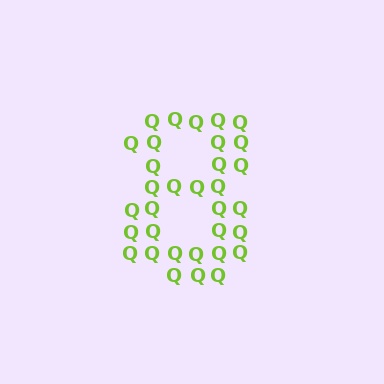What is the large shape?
The large shape is the digit 8.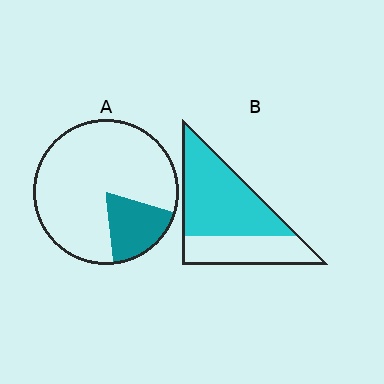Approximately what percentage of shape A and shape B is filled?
A is approximately 20% and B is approximately 65%.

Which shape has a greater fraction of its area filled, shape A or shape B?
Shape B.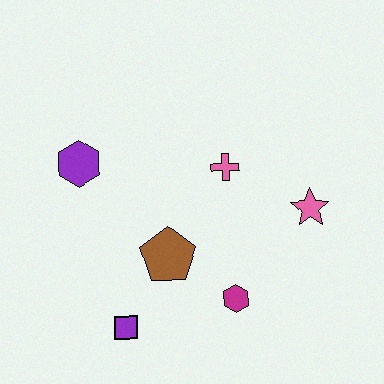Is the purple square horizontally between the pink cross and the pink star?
No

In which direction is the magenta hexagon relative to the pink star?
The magenta hexagon is below the pink star.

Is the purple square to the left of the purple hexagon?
No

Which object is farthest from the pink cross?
The purple square is farthest from the pink cross.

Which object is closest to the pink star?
The pink cross is closest to the pink star.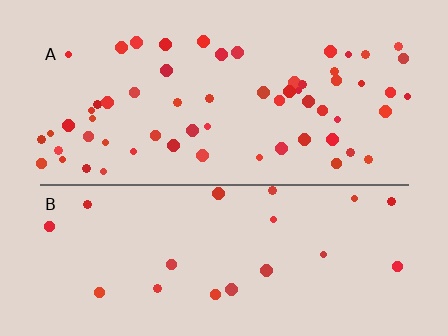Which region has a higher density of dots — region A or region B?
A (the top).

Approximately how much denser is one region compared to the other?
Approximately 2.9× — region A over region B.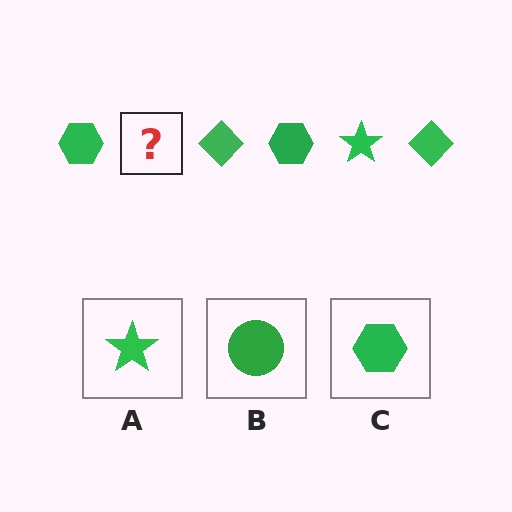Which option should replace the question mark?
Option A.